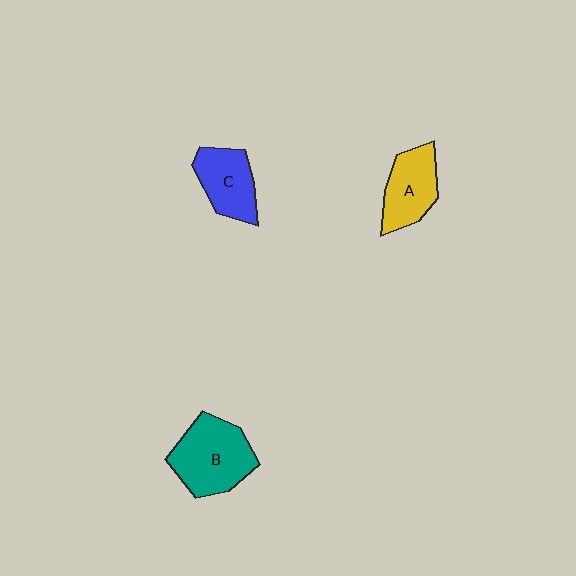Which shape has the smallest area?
Shape C (blue).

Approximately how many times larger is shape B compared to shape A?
Approximately 1.4 times.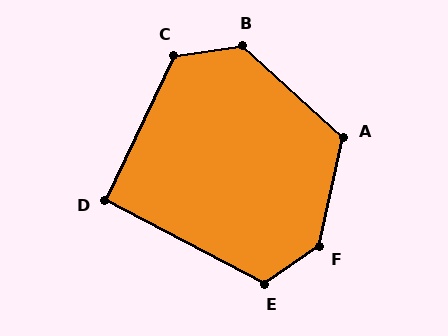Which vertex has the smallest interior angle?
D, at approximately 92 degrees.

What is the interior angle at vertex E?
Approximately 117 degrees (obtuse).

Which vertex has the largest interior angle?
F, at approximately 137 degrees.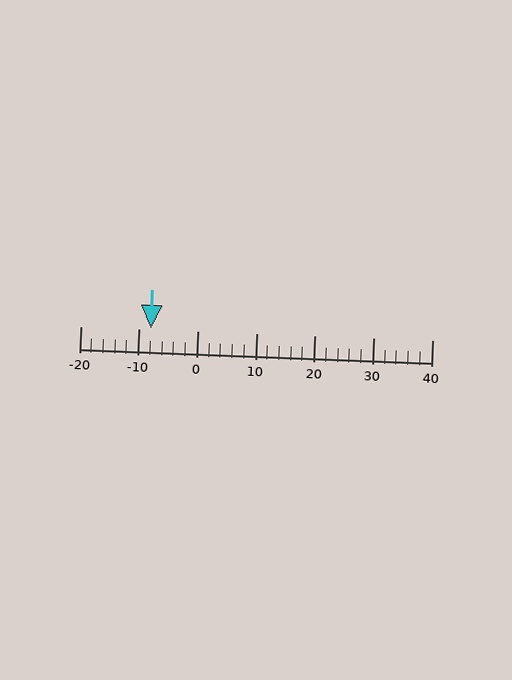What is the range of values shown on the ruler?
The ruler shows values from -20 to 40.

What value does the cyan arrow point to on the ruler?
The cyan arrow points to approximately -8.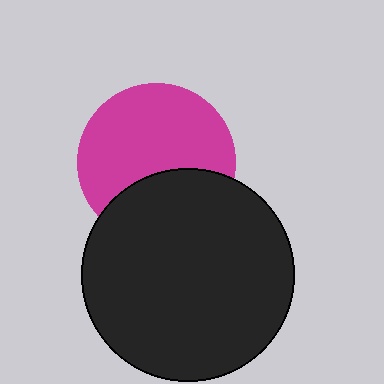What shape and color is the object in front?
The object in front is a black circle.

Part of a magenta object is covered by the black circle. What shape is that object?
It is a circle.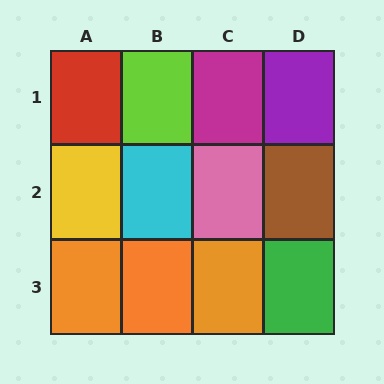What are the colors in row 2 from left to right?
Yellow, cyan, pink, brown.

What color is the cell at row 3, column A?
Orange.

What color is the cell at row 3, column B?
Orange.